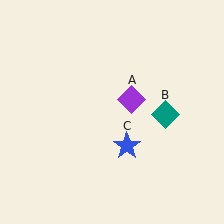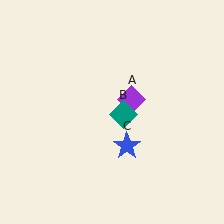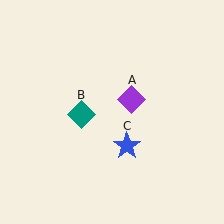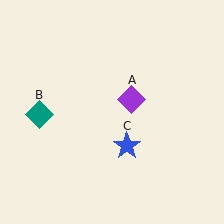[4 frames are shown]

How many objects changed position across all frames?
1 object changed position: teal diamond (object B).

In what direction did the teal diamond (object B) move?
The teal diamond (object B) moved left.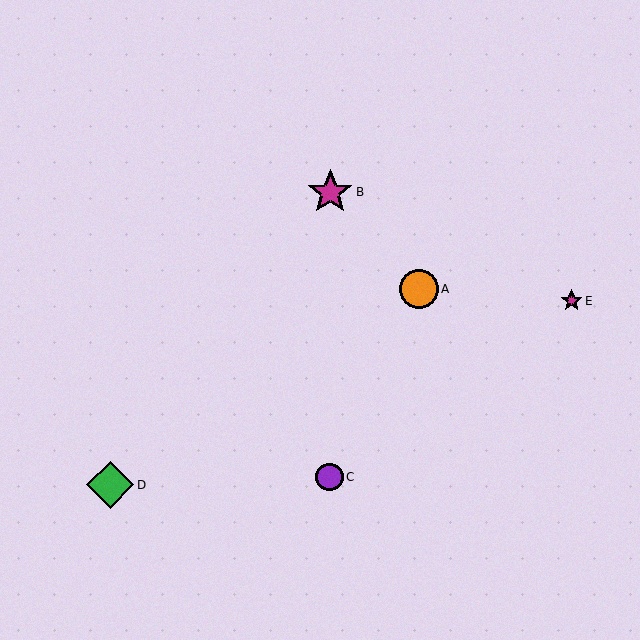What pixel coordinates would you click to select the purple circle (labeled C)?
Click at (329, 477) to select the purple circle C.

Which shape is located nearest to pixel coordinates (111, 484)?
The green diamond (labeled D) at (110, 485) is nearest to that location.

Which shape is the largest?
The green diamond (labeled D) is the largest.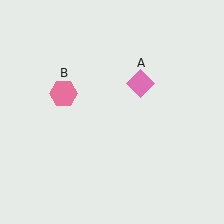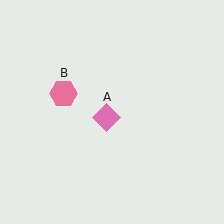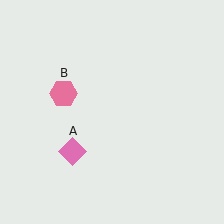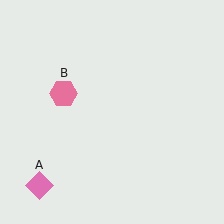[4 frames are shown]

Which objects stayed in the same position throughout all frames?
Pink hexagon (object B) remained stationary.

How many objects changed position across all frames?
1 object changed position: pink diamond (object A).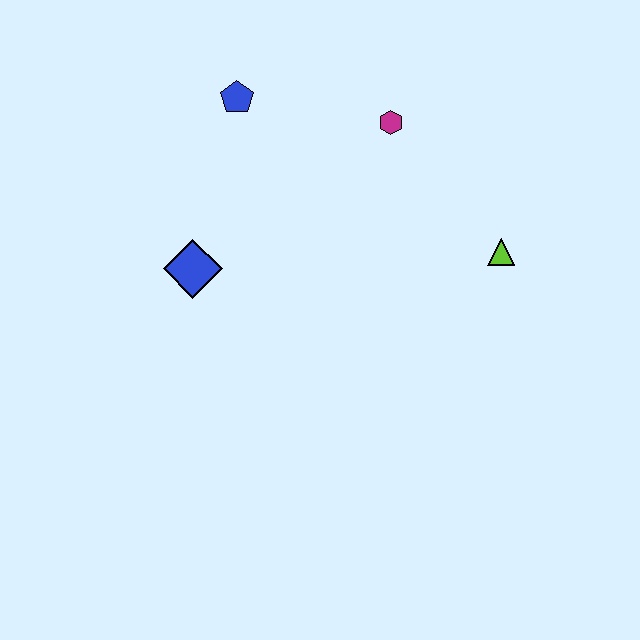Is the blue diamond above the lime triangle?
No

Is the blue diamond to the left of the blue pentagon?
Yes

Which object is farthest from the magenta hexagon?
The blue diamond is farthest from the magenta hexagon.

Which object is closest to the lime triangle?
The magenta hexagon is closest to the lime triangle.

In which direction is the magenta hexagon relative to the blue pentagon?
The magenta hexagon is to the right of the blue pentagon.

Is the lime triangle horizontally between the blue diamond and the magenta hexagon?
No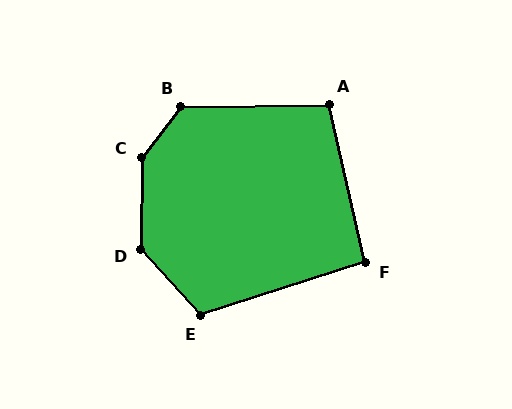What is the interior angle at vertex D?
Approximately 137 degrees (obtuse).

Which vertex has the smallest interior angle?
F, at approximately 95 degrees.